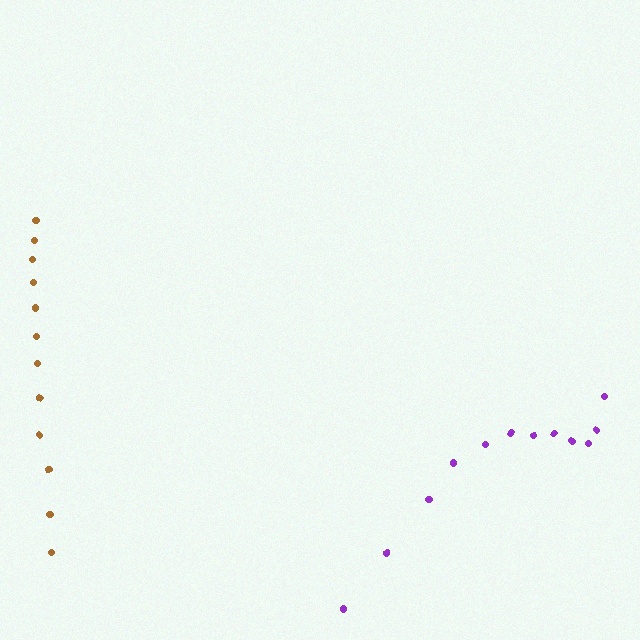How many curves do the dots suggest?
There are 2 distinct paths.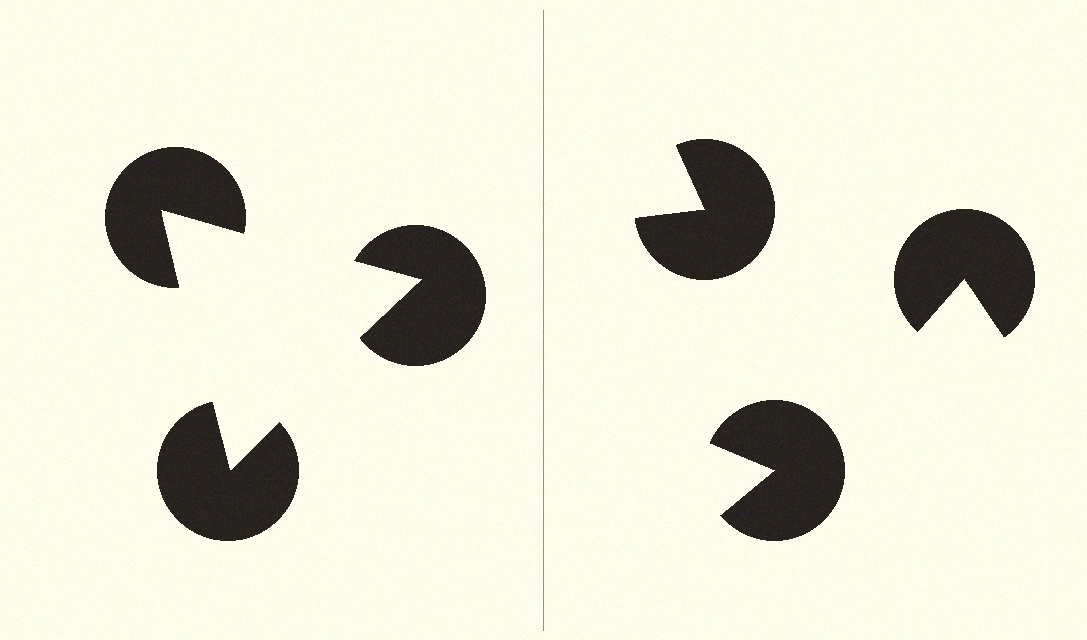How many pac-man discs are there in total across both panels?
6 — 3 on each side.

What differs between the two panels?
The pac-man discs are positioned identically on both sides; only the wedge orientations differ. On the left they align to a triangle; on the right they are misaligned.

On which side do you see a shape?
An illusory triangle appears on the left side. On the right side the wedge cuts are rotated, so no coherent shape forms.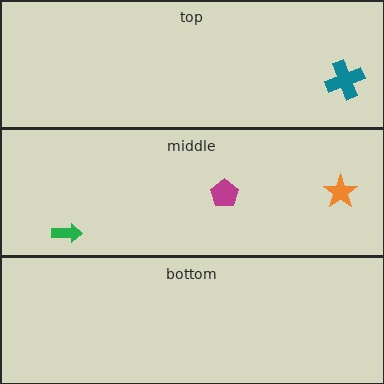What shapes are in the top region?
The teal cross.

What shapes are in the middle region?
The green arrow, the magenta pentagon, the orange star.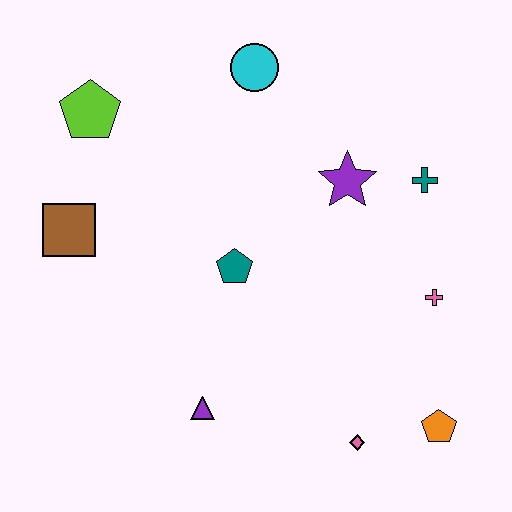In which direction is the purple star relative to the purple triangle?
The purple star is above the purple triangle.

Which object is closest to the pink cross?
The teal cross is closest to the pink cross.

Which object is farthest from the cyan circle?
The orange pentagon is farthest from the cyan circle.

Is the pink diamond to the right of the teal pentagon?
Yes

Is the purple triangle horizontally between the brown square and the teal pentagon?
Yes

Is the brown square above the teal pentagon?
Yes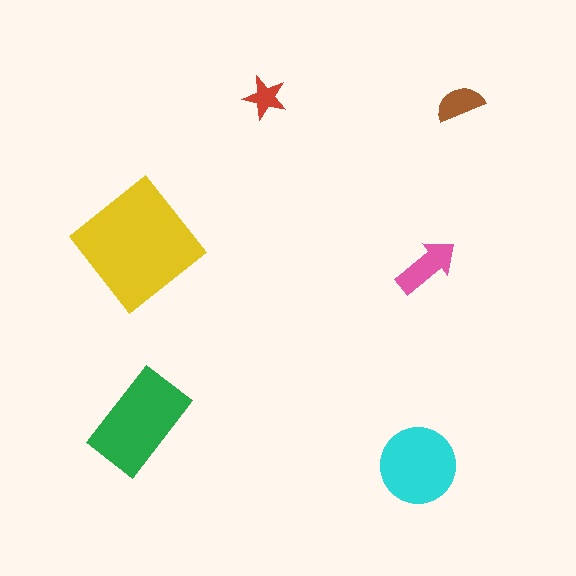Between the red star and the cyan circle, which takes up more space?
The cyan circle.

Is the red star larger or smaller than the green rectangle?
Smaller.